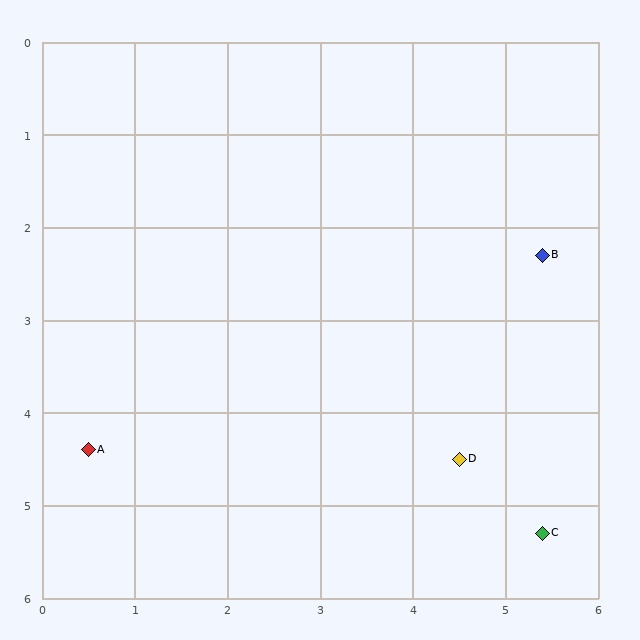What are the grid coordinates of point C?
Point C is at approximately (5.4, 5.3).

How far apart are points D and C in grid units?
Points D and C are about 1.2 grid units apart.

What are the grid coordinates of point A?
Point A is at approximately (0.5, 4.4).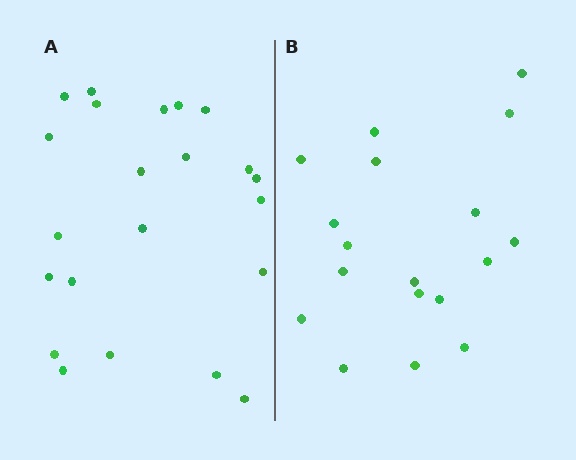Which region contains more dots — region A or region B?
Region A (the left region) has more dots.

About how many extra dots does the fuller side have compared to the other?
Region A has about 4 more dots than region B.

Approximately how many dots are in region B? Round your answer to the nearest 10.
About 20 dots. (The exact count is 18, which rounds to 20.)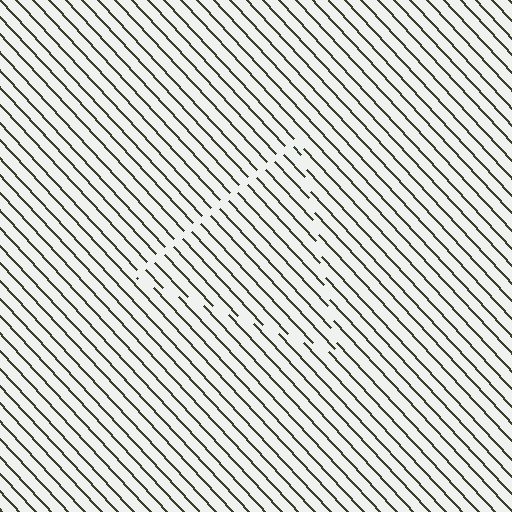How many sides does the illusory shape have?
3 sides — the line-ends trace a triangle.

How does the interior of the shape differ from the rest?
The interior of the shape contains the same grating, shifted by half a period — the contour is defined by the phase discontinuity where line-ends from the inner and outer gratings abut.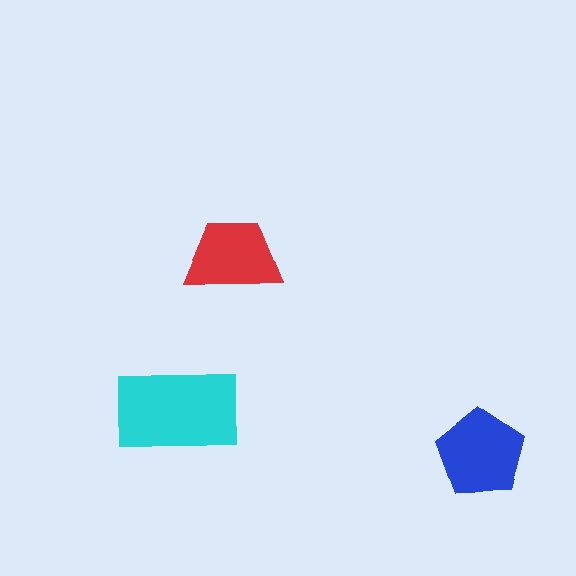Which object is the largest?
The cyan rectangle.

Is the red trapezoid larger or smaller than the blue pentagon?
Smaller.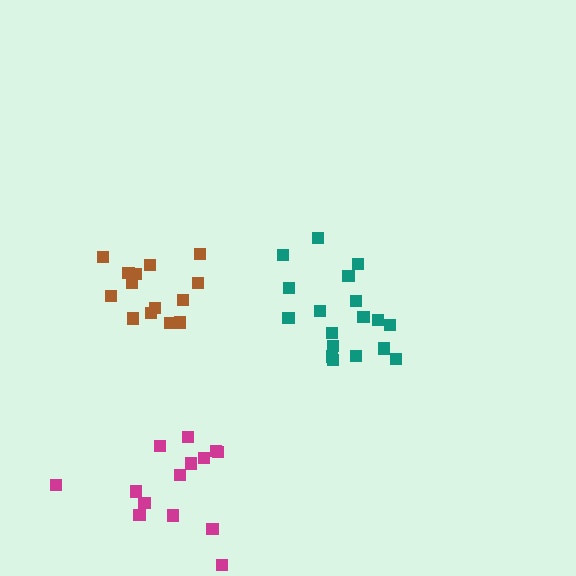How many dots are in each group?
Group 1: 14 dots, Group 2: 14 dots, Group 3: 18 dots (46 total).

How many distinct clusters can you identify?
There are 3 distinct clusters.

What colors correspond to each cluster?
The clusters are colored: brown, magenta, teal.